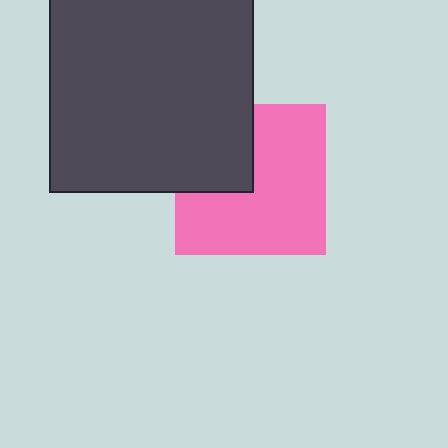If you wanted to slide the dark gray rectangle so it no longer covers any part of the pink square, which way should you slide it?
Slide it toward the upper-left — that is the most direct way to separate the two shapes.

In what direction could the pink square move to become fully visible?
The pink square could move toward the lower-right. That would shift it out from behind the dark gray rectangle entirely.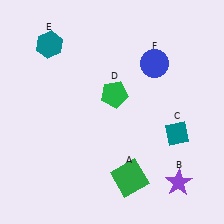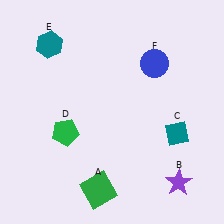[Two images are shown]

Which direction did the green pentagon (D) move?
The green pentagon (D) moved left.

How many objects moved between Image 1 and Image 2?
2 objects moved between the two images.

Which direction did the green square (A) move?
The green square (A) moved left.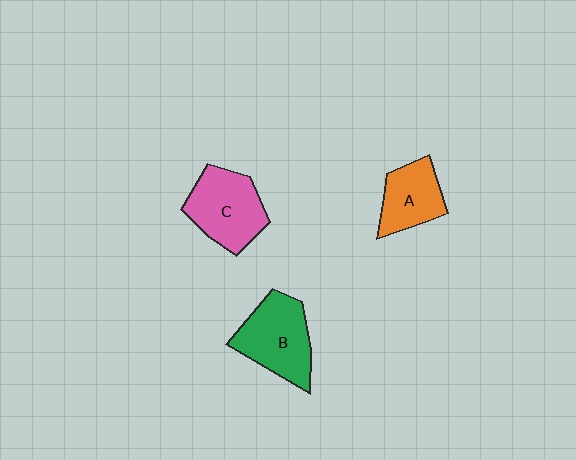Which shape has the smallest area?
Shape A (orange).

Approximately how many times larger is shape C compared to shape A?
Approximately 1.3 times.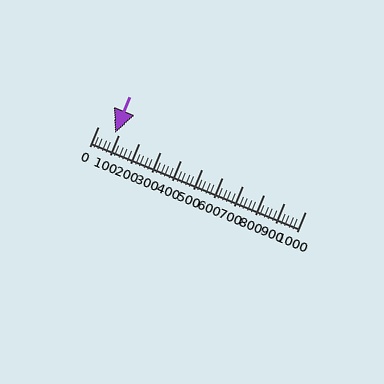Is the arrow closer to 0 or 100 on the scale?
The arrow is closer to 100.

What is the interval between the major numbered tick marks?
The major tick marks are spaced 100 units apart.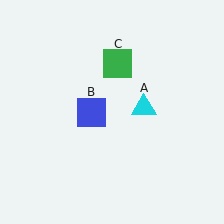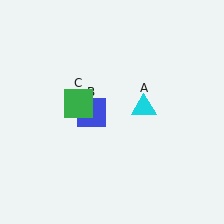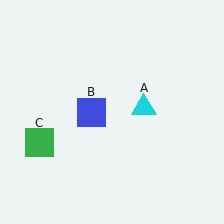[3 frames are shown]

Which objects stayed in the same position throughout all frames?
Cyan triangle (object A) and blue square (object B) remained stationary.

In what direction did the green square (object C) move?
The green square (object C) moved down and to the left.